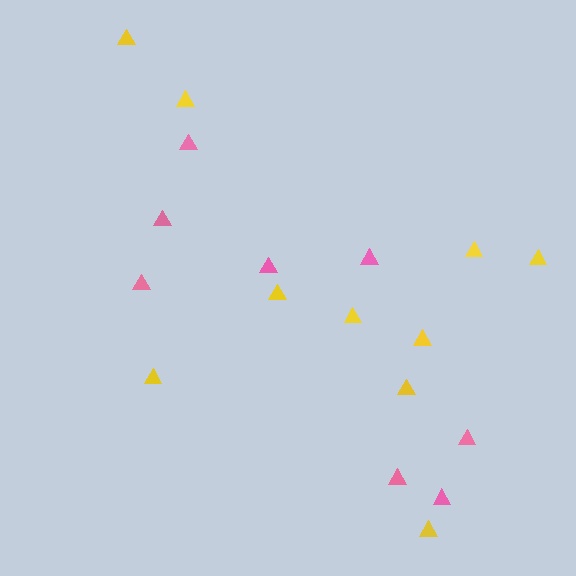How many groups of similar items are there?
There are 2 groups: one group of yellow triangles (10) and one group of pink triangles (8).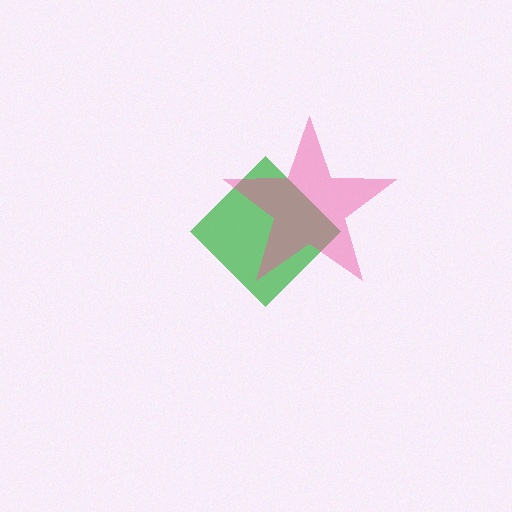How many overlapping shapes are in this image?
There are 2 overlapping shapes in the image.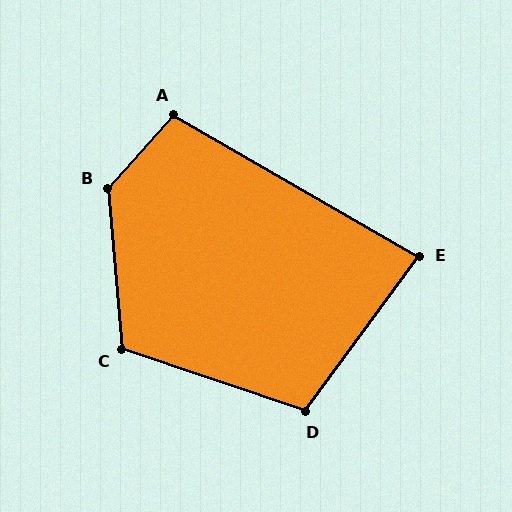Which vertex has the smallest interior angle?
E, at approximately 84 degrees.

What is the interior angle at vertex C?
Approximately 114 degrees (obtuse).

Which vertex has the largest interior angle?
B, at approximately 133 degrees.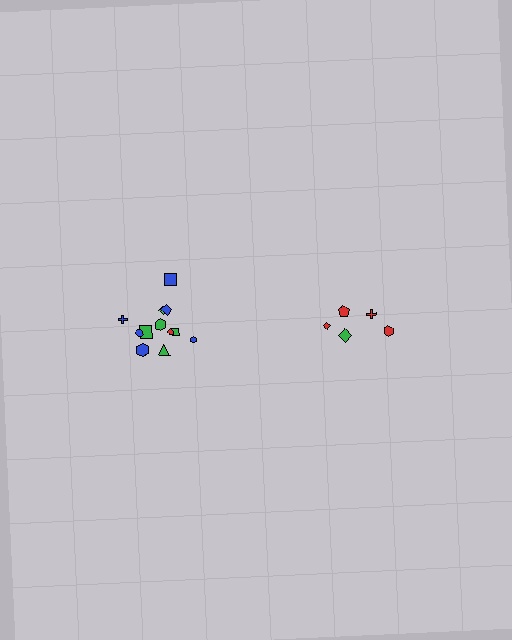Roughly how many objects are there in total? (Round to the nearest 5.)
Roughly 15 objects in total.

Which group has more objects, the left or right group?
The left group.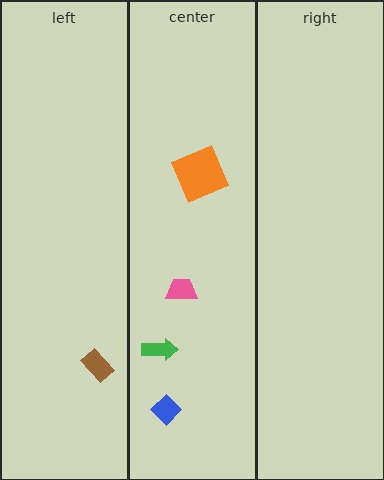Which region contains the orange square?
The center region.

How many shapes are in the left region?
1.